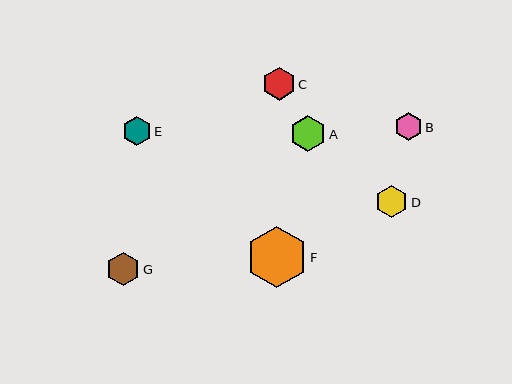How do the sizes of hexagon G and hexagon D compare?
Hexagon G and hexagon D are approximately the same size.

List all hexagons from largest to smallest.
From largest to smallest: F, A, G, C, D, E, B.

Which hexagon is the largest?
Hexagon F is the largest with a size of approximately 61 pixels.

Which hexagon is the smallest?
Hexagon B is the smallest with a size of approximately 28 pixels.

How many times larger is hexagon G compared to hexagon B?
Hexagon G is approximately 1.2 times the size of hexagon B.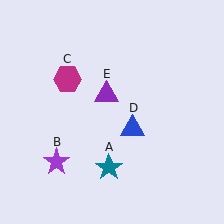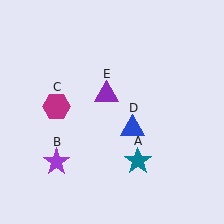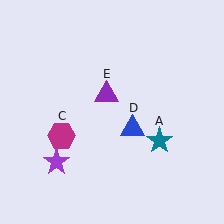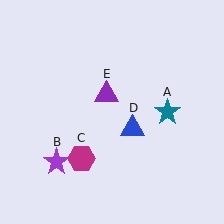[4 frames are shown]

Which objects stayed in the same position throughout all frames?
Purple star (object B) and blue triangle (object D) and purple triangle (object E) remained stationary.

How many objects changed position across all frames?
2 objects changed position: teal star (object A), magenta hexagon (object C).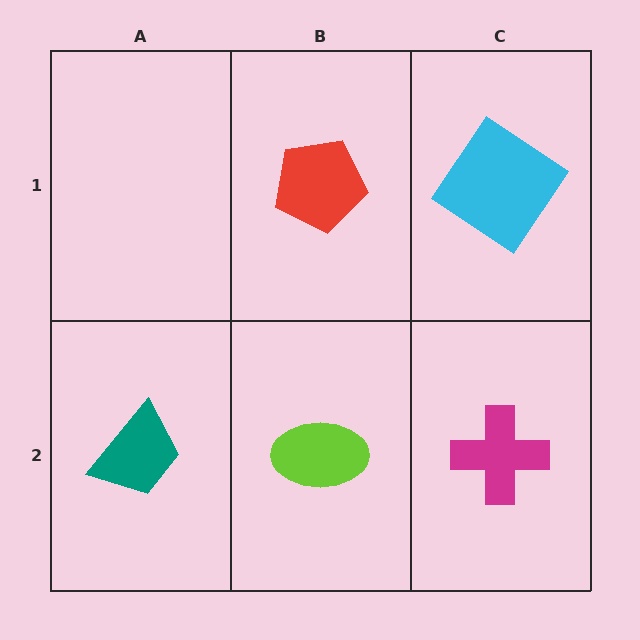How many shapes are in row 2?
3 shapes.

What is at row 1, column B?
A red pentagon.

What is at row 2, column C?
A magenta cross.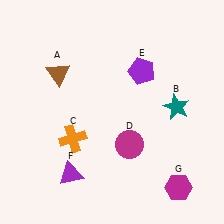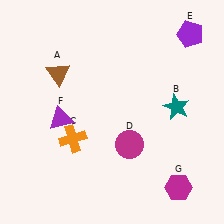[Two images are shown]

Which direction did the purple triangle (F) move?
The purple triangle (F) moved up.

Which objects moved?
The objects that moved are: the purple pentagon (E), the purple triangle (F).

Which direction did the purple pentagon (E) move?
The purple pentagon (E) moved right.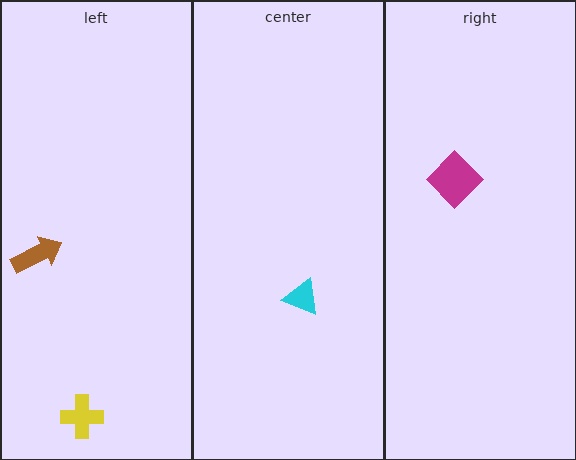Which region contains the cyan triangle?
The center region.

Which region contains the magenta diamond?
The right region.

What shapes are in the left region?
The yellow cross, the brown arrow.